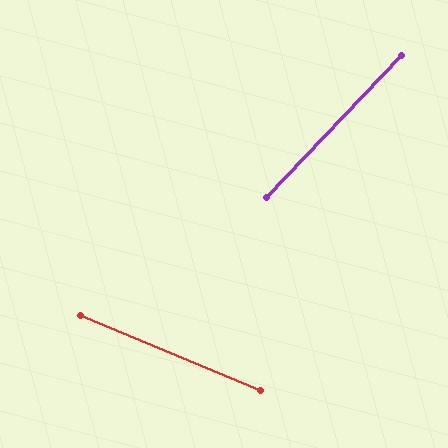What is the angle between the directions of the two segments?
Approximately 69 degrees.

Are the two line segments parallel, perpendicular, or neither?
Neither parallel nor perpendicular — they differ by about 69°.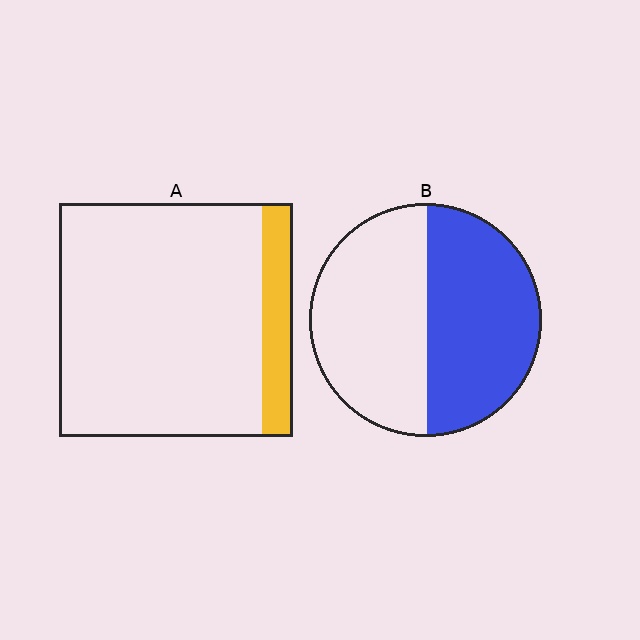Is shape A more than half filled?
No.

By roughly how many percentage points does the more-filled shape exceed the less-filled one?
By roughly 35 percentage points (B over A).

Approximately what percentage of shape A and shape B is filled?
A is approximately 15% and B is approximately 50%.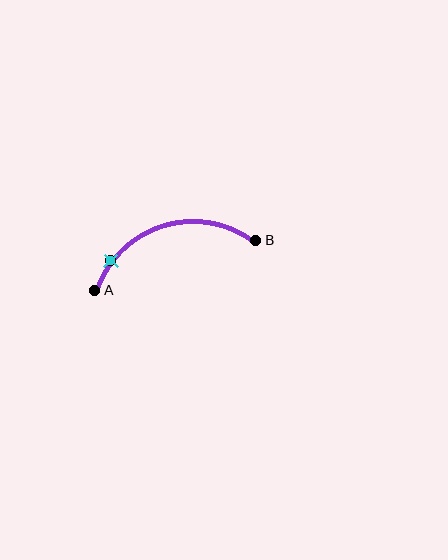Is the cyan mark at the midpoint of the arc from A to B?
No. The cyan mark lies on the arc but is closer to endpoint A. The arc midpoint would be at the point on the curve equidistant along the arc from both A and B.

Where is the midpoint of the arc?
The arc midpoint is the point on the curve farthest from the straight line joining A and B. It sits above that line.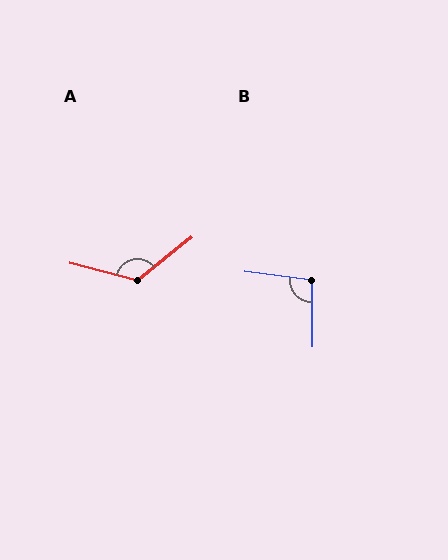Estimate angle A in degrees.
Approximately 127 degrees.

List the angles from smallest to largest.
B (98°), A (127°).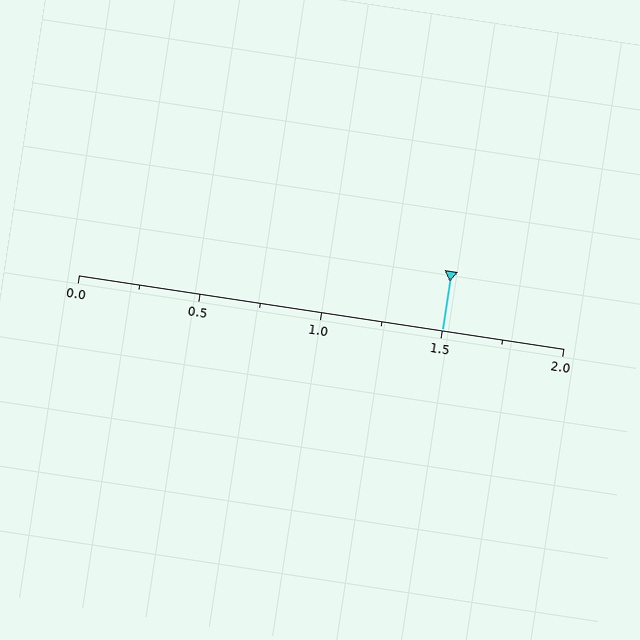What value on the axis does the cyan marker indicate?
The marker indicates approximately 1.5.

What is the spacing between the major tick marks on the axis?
The major ticks are spaced 0.5 apart.